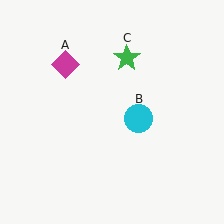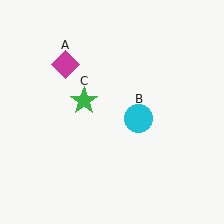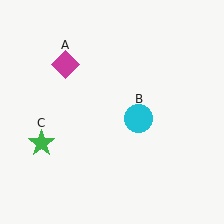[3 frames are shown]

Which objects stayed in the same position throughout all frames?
Magenta diamond (object A) and cyan circle (object B) remained stationary.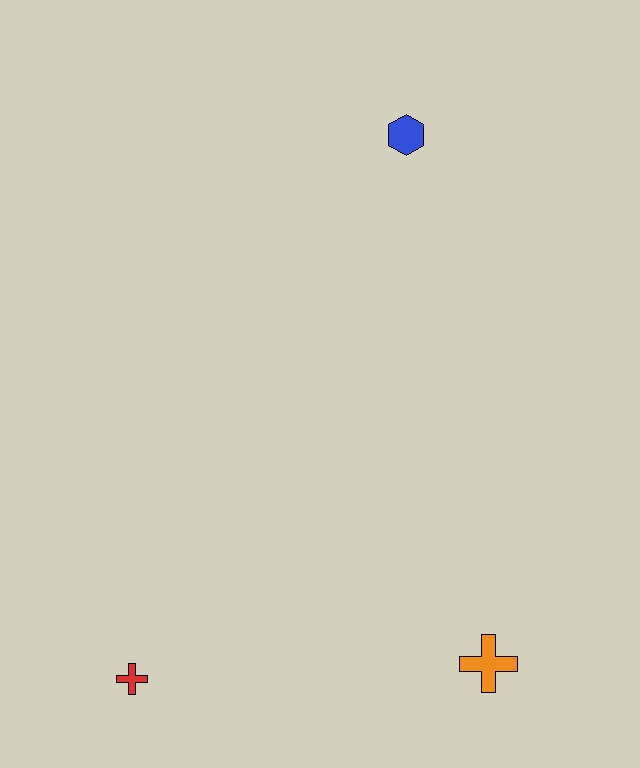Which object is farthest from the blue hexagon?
The red cross is farthest from the blue hexagon.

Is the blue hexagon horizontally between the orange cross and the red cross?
Yes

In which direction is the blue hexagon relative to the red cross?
The blue hexagon is above the red cross.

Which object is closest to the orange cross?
The red cross is closest to the orange cross.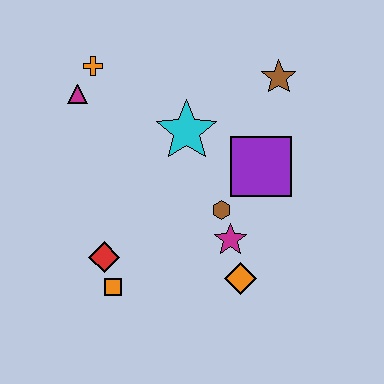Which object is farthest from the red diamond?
The brown star is farthest from the red diamond.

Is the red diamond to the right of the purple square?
No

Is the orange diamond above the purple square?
No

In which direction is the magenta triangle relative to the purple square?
The magenta triangle is to the left of the purple square.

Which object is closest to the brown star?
The purple square is closest to the brown star.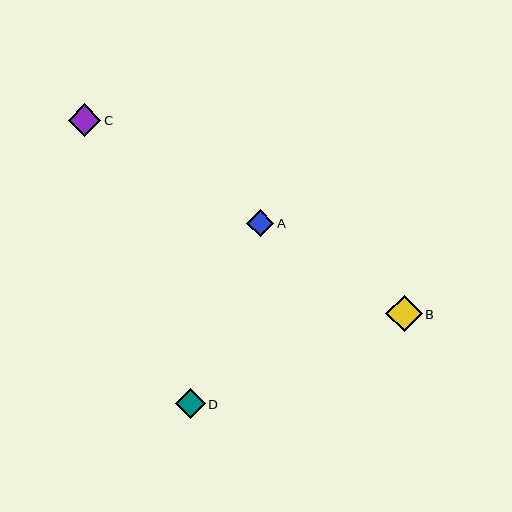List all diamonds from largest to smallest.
From largest to smallest: B, C, D, A.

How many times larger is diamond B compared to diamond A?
Diamond B is approximately 1.3 times the size of diamond A.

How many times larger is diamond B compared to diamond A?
Diamond B is approximately 1.3 times the size of diamond A.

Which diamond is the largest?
Diamond B is the largest with a size of approximately 36 pixels.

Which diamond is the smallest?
Diamond A is the smallest with a size of approximately 28 pixels.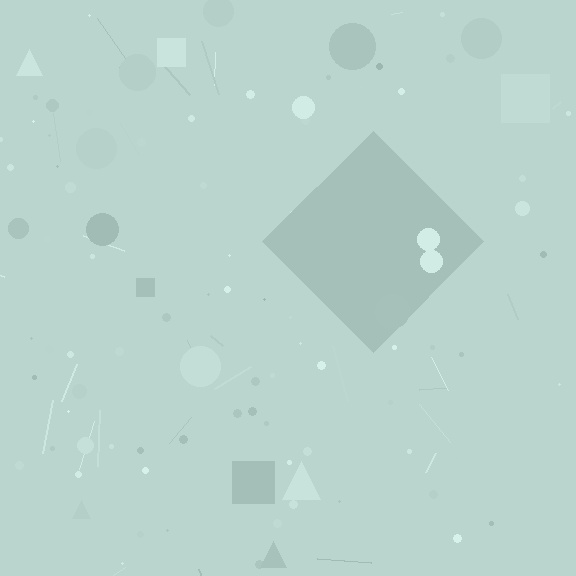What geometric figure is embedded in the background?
A diamond is embedded in the background.